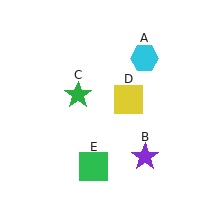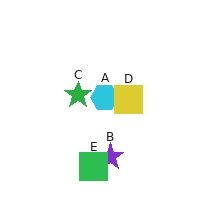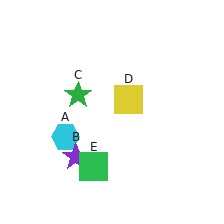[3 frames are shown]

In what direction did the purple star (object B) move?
The purple star (object B) moved left.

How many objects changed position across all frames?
2 objects changed position: cyan hexagon (object A), purple star (object B).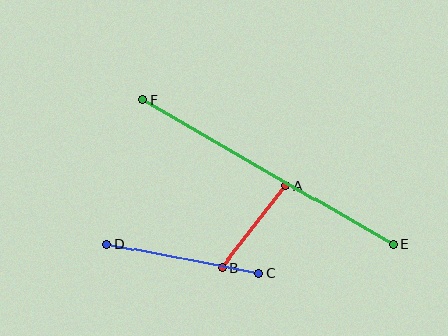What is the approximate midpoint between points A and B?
The midpoint is at approximately (254, 227) pixels.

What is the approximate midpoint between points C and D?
The midpoint is at approximately (183, 258) pixels.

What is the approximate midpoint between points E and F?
The midpoint is at approximately (268, 172) pixels.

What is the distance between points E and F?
The distance is approximately 289 pixels.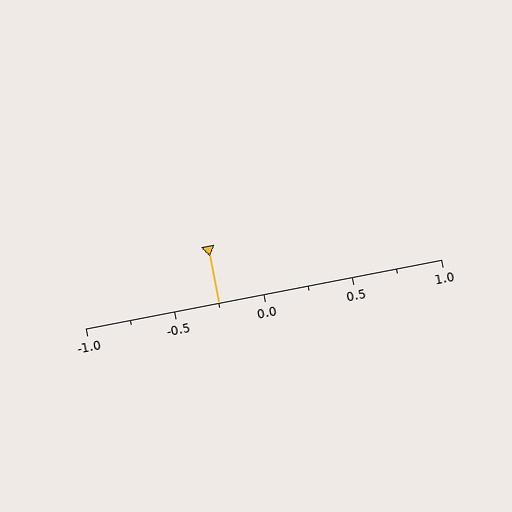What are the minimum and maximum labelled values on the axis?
The axis runs from -1.0 to 1.0.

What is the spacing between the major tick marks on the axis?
The major ticks are spaced 0.5 apart.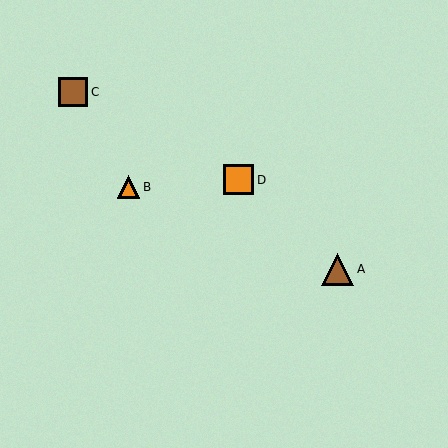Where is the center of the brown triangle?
The center of the brown triangle is at (338, 269).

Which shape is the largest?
The brown triangle (labeled A) is the largest.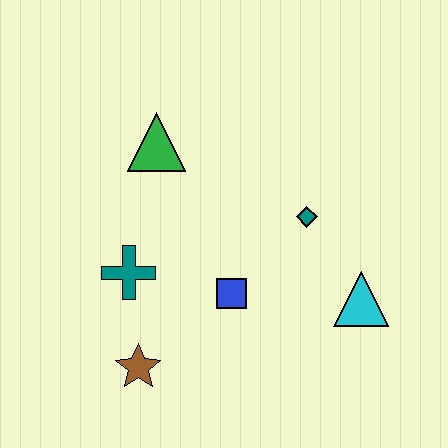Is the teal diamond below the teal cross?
No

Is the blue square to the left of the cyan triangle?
Yes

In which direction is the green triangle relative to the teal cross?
The green triangle is above the teal cross.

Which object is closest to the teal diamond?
The cyan triangle is closest to the teal diamond.